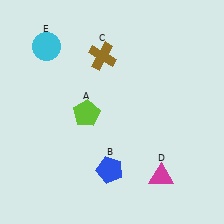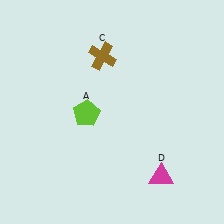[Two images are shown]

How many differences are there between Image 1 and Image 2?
There are 2 differences between the two images.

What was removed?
The cyan circle (E), the blue pentagon (B) were removed in Image 2.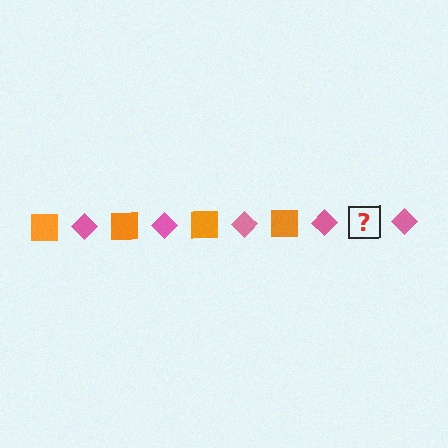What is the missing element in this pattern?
The missing element is an orange square.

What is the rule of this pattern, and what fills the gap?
The rule is that the pattern alternates between orange square and pink diamond. The gap should be filled with an orange square.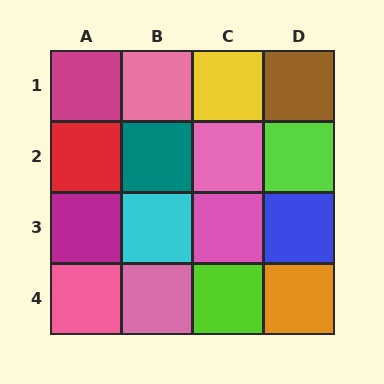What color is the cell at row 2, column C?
Pink.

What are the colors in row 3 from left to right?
Magenta, cyan, pink, blue.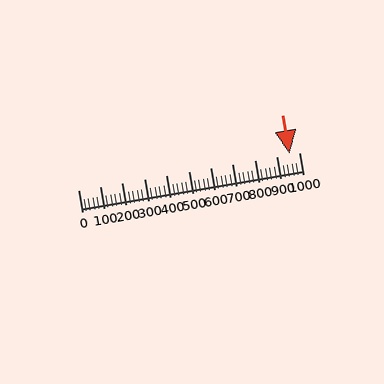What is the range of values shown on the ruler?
The ruler shows values from 0 to 1000.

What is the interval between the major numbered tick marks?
The major tick marks are spaced 100 units apart.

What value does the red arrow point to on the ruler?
The red arrow points to approximately 958.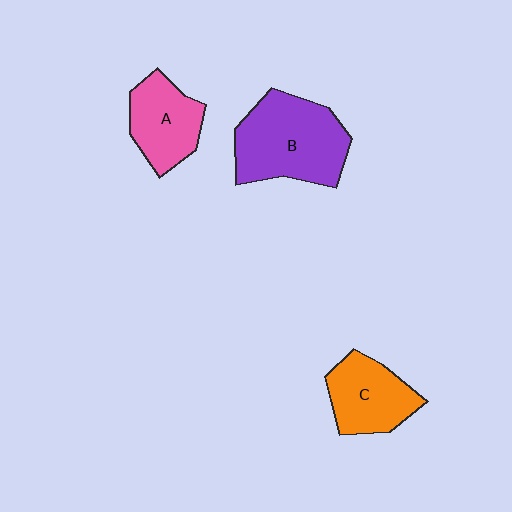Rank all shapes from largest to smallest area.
From largest to smallest: B (purple), C (orange), A (pink).